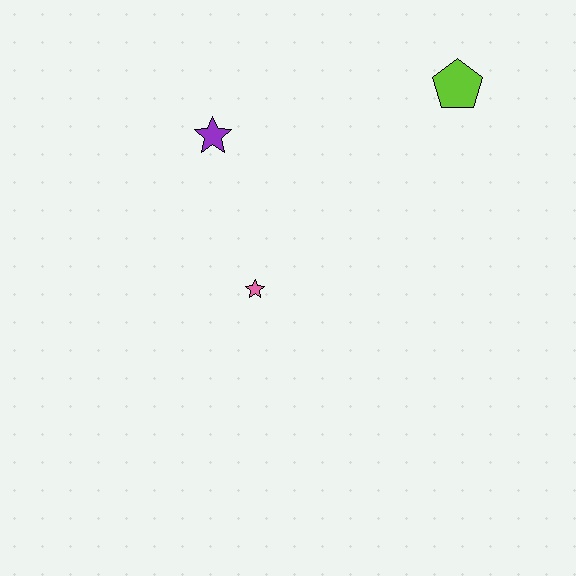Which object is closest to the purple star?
The pink star is closest to the purple star.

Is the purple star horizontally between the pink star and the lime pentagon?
No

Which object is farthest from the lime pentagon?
The pink star is farthest from the lime pentagon.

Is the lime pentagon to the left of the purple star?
No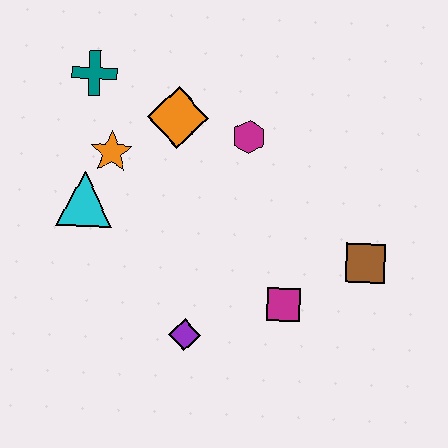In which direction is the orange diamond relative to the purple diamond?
The orange diamond is above the purple diamond.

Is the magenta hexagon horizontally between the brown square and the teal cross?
Yes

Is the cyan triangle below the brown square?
No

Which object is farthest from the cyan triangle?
The brown square is farthest from the cyan triangle.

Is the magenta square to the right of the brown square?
No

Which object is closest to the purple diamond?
The magenta square is closest to the purple diamond.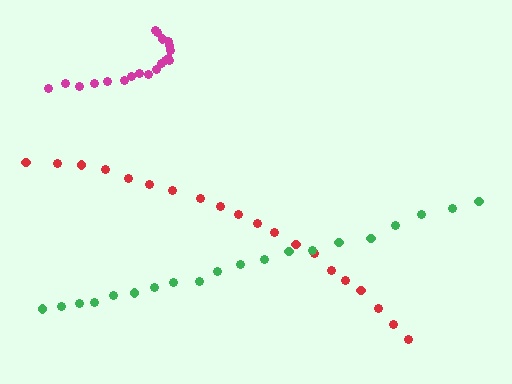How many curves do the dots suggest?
There are 3 distinct paths.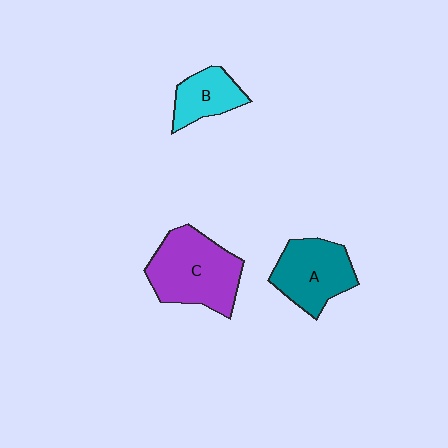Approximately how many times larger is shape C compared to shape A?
Approximately 1.3 times.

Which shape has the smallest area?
Shape B (cyan).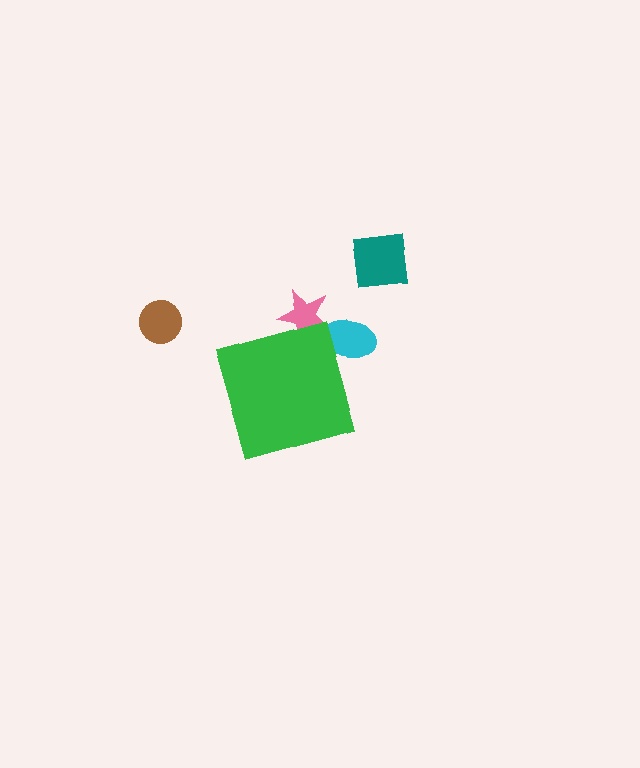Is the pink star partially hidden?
Yes, the pink star is partially hidden behind the green diamond.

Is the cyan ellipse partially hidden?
Yes, the cyan ellipse is partially hidden behind the green diamond.